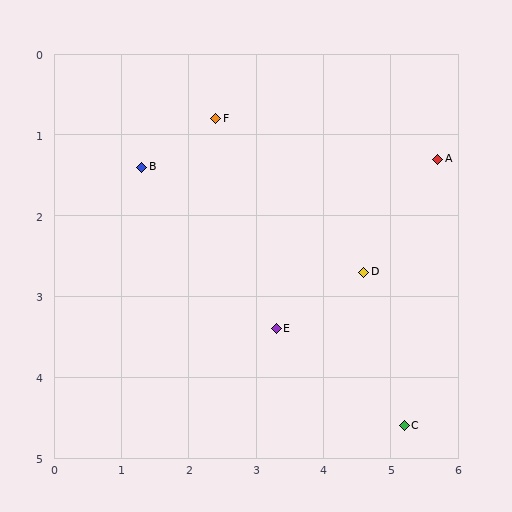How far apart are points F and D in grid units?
Points F and D are about 2.9 grid units apart.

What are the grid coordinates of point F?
Point F is at approximately (2.4, 0.8).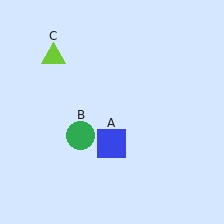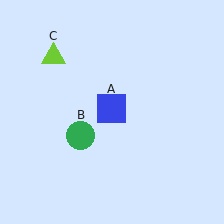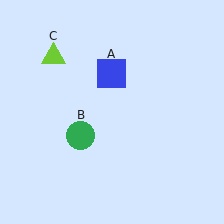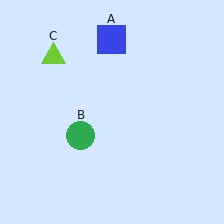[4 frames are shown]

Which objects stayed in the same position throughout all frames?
Green circle (object B) and lime triangle (object C) remained stationary.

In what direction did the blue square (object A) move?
The blue square (object A) moved up.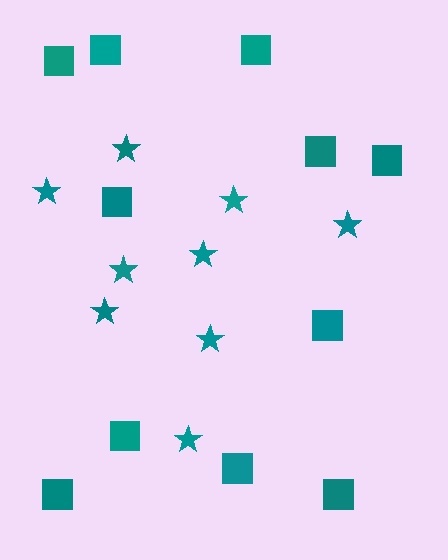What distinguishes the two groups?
There are 2 groups: one group of squares (11) and one group of stars (9).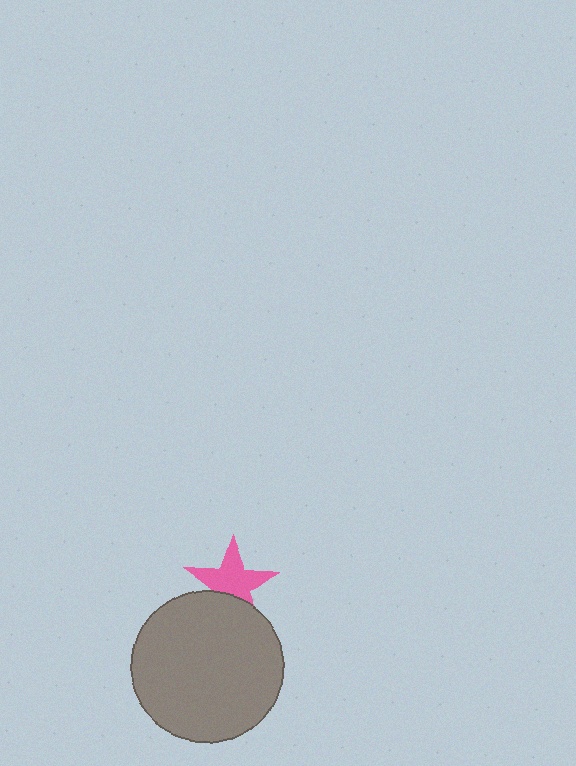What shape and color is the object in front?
The object in front is a gray circle.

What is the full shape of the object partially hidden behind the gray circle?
The partially hidden object is a pink star.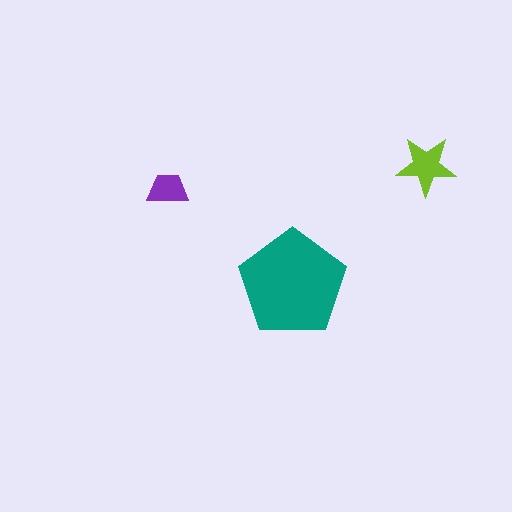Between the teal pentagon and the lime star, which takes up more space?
The teal pentagon.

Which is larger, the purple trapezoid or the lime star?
The lime star.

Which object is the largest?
The teal pentagon.